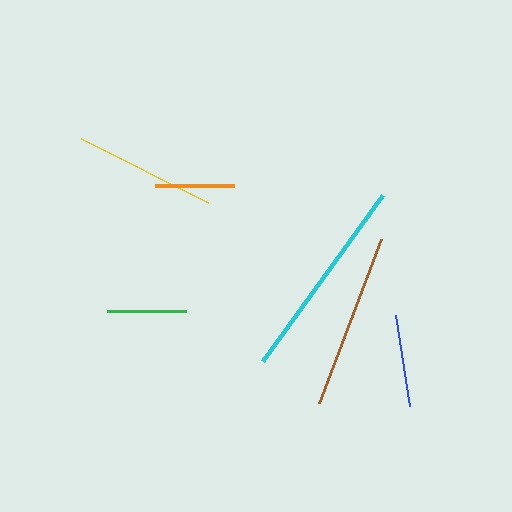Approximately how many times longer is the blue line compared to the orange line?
The blue line is approximately 1.2 times the length of the orange line.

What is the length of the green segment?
The green segment is approximately 79 pixels long.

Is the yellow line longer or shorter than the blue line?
The yellow line is longer than the blue line.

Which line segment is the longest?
The cyan line is the longest at approximately 205 pixels.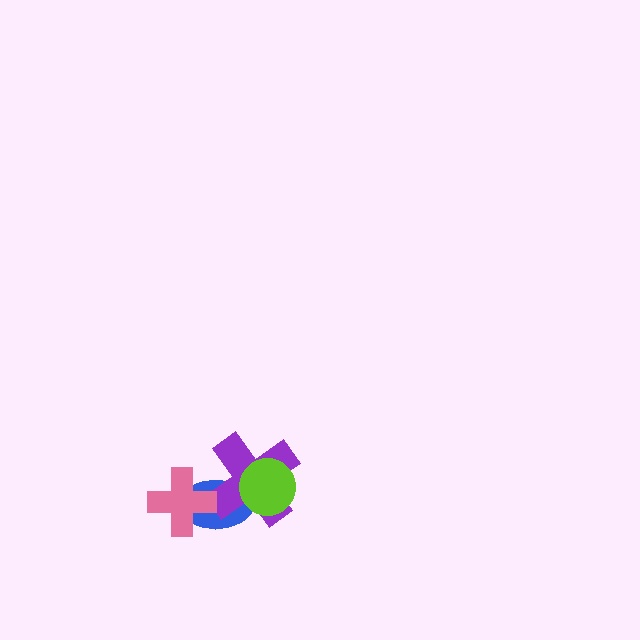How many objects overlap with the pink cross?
2 objects overlap with the pink cross.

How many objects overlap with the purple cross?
3 objects overlap with the purple cross.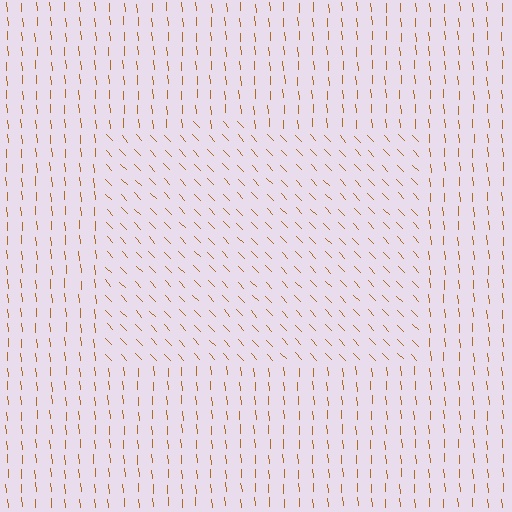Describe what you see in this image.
The image is filled with small brown line segments. A rectangle region in the image has lines oriented differently from the surrounding lines, creating a visible texture boundary.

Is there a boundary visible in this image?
Yes, there is a texture boundary formed by a change in line orientation.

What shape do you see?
I see a rectangle.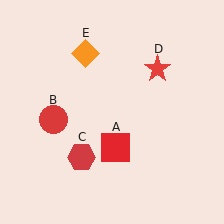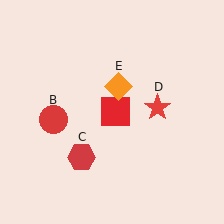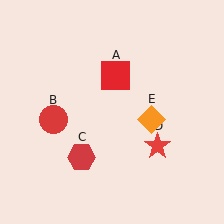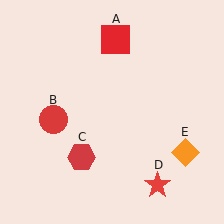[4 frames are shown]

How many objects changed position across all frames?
3 objects changed position: red square (object A), red star (object D), orange diamond (object E).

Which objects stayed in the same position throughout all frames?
Red circle (object B) and red hexagon (object C) remained stationary.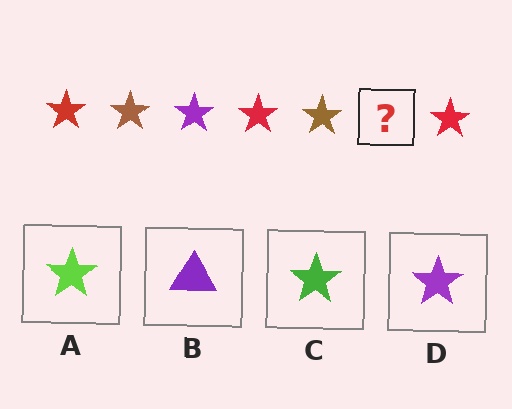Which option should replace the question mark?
Option D.